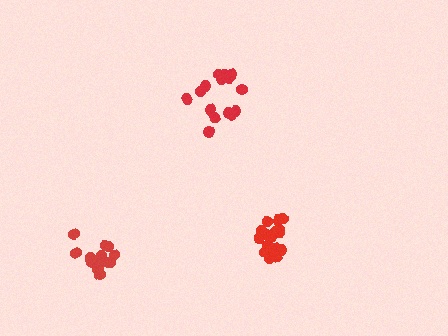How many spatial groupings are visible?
There are 3 spatial groupings.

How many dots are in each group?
Group 1: 19 dots, Group 2: 14 dots, Group 3: 15 dots (48 total).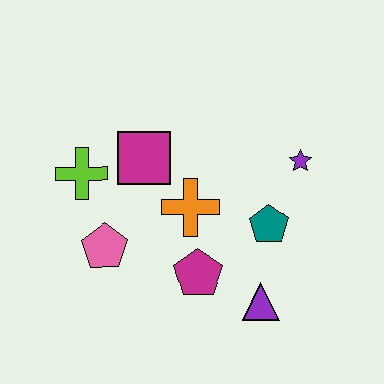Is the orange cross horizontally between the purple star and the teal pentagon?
No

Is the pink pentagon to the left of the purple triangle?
Yes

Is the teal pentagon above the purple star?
No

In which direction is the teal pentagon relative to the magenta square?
The teal pentagon is to the right of the magenta square.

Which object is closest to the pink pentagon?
The lime cross is closest to the pink pentagon.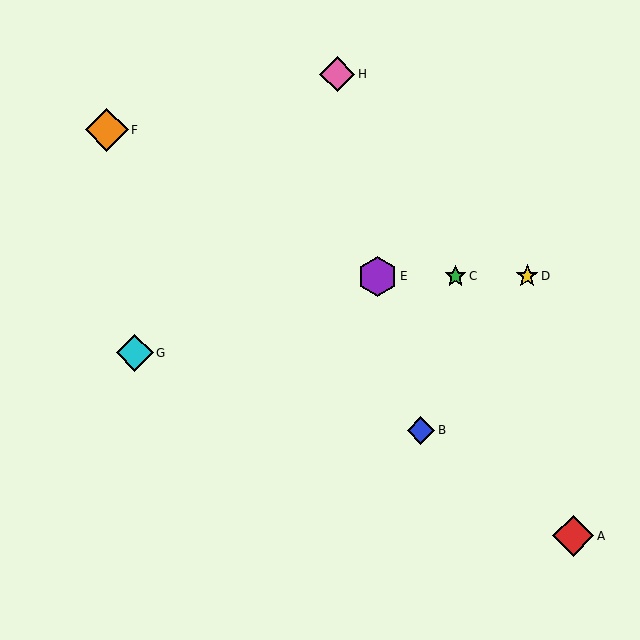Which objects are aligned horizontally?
Objects C, D, E are aligned horizontally.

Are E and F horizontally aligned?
No, E is at y≈276 and F is at y≈130.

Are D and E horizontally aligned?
Yes, both are at y≈276.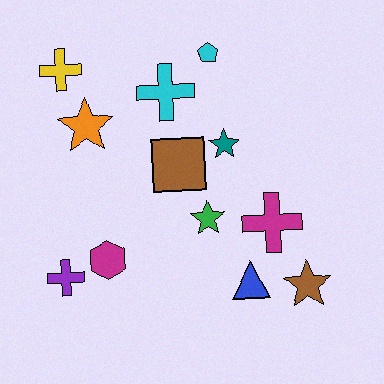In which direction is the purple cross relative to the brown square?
The purple cross is to the left of the brown square.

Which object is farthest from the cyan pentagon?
The purple cross is farthest from the cyan pentagon.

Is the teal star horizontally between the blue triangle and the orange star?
Yes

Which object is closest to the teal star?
The brown square is closest to the teal star.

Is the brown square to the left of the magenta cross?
Yes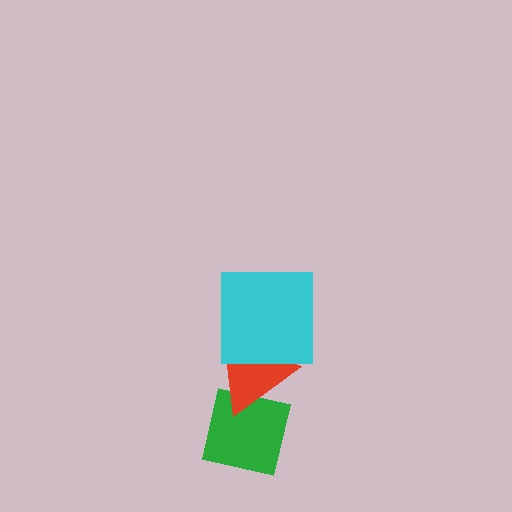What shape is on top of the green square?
The red triangle is on top of the green square.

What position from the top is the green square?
The green square is 3rd from the top.